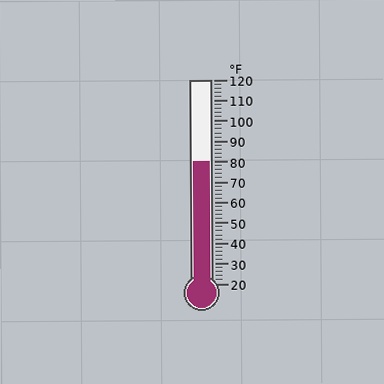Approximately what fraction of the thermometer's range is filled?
The thermometer is filled to approximately 60% of its range.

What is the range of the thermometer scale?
The thermometer scale ranges from 20°F to 120°F.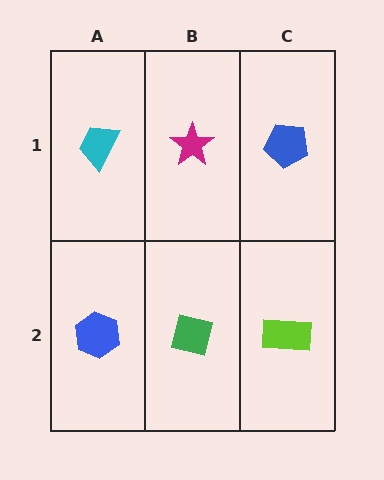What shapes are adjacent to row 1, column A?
A blue hexagon (row 2, column A), a magenta star (row 1, column B).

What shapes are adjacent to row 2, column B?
A magenta star (row 1, column B), a blue hexagon (row 2, column A), a lime rectangle (row 2, column C).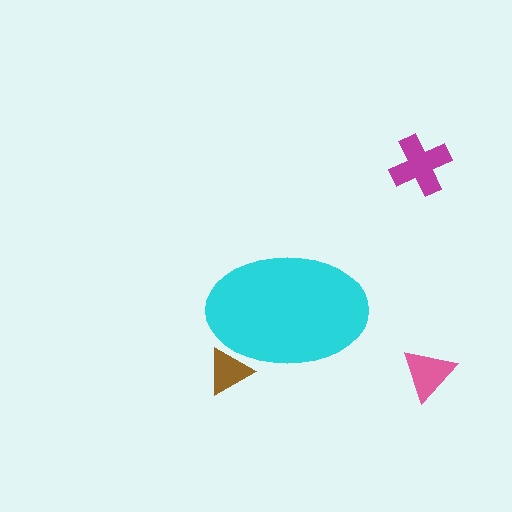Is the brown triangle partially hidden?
Yes, the brown triangle is partially hidden behind the cyan ellipse.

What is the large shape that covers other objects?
A cyan ellipse.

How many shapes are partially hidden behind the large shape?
1 shape is partially hidden.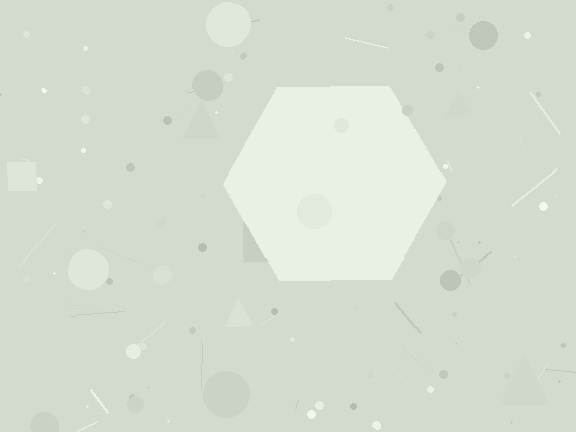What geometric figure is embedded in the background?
A hexagon is embedded in the background.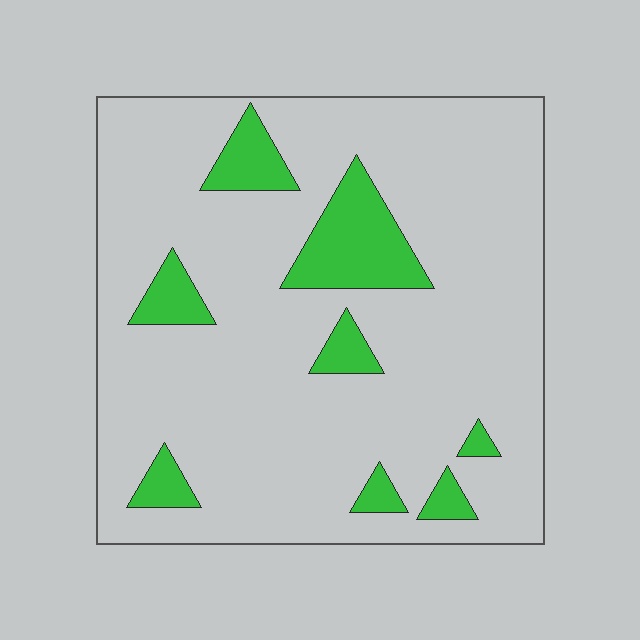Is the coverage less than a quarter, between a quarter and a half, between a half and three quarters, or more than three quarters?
Less than a quarter.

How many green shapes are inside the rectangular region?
8.